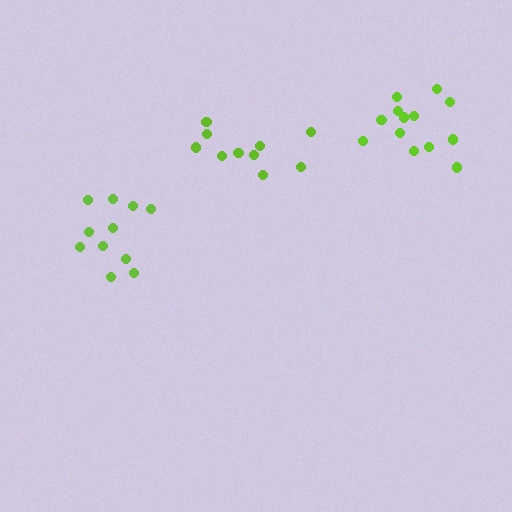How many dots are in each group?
Group 1: 13 dots, Group 2: 11 dots, Group 3: 10 dots (34 total).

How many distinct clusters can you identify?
There are 3 distinct clusters.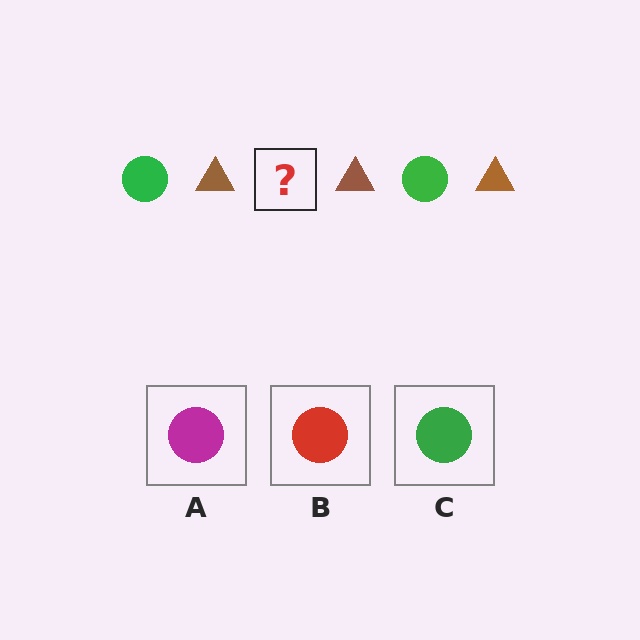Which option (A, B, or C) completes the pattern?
C.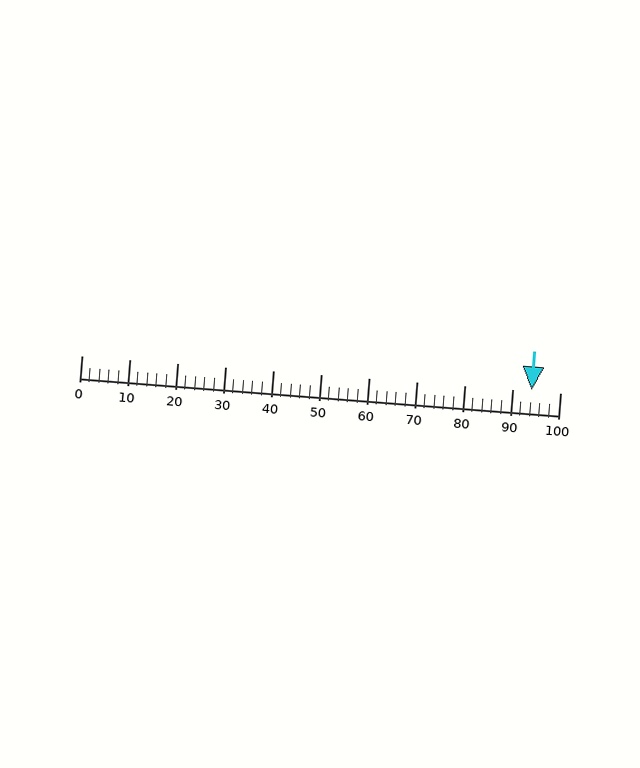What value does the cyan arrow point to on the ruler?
The cyan arrow points to approximately 94.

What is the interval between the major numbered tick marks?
The major tick marks are spaced 10 units apart.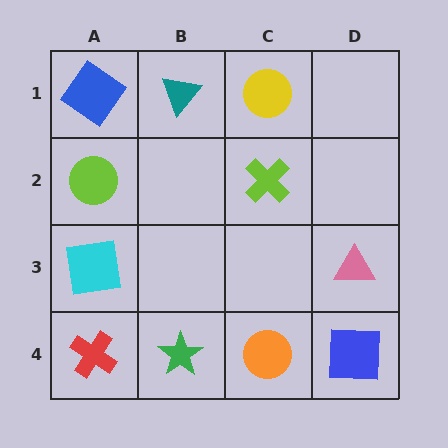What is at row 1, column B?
A teal triangle.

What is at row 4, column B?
A green star.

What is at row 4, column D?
A blue square.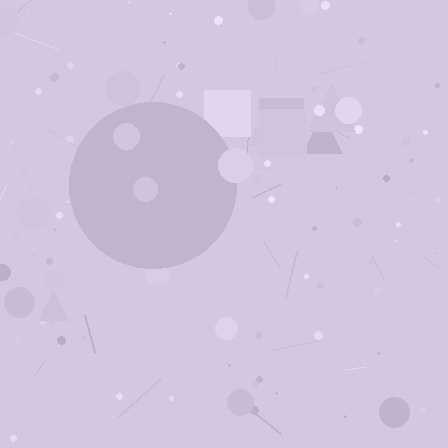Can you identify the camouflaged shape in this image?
The camouflaged shape is a circle.